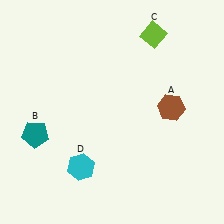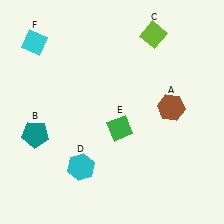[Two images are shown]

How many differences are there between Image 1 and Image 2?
There are 2 differences between the two images.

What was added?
A green diamond (E), a cyan diamond (F) were added in Image 2.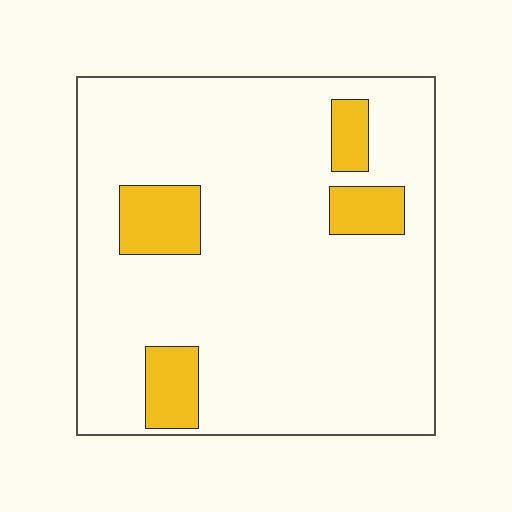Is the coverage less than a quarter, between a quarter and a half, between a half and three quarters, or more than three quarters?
Less than a quarter.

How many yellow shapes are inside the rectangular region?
4.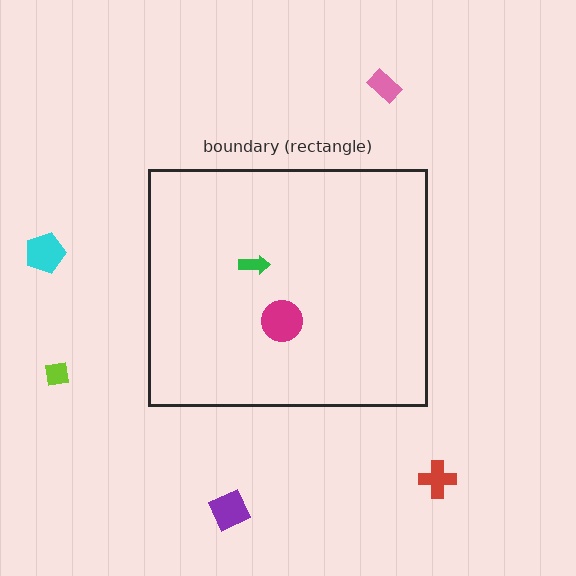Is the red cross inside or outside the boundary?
Outside.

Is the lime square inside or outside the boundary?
Outside.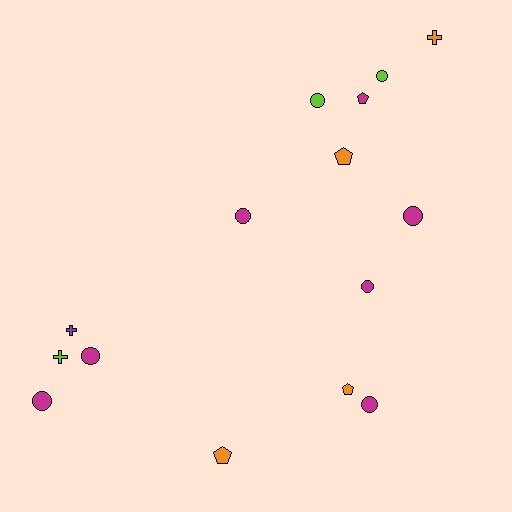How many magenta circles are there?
There are 6 magenta circles.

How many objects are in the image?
There are 15 objects.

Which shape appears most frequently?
Circle, with 8 objects.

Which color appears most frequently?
Magenta, with 7 objects.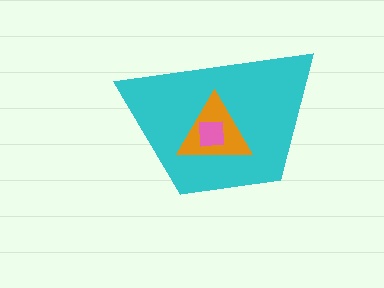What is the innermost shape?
The pink square.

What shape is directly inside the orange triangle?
The pink square.